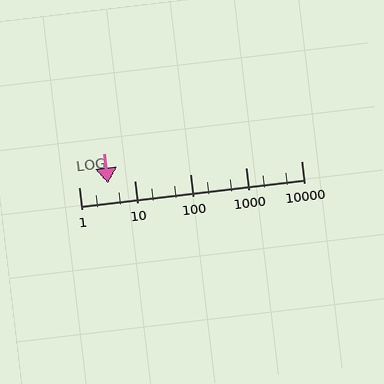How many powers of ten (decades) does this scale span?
The scale spans 4 decades, from 1 to 10000.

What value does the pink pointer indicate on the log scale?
The pointer indicates approximately 3.3.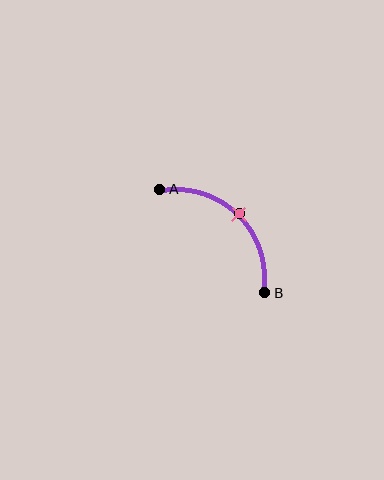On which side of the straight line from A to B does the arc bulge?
The arc bulges above and to the right of the straight line connecting A and B.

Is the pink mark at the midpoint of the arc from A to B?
Yes. The pink mark lies on the arc at equal arc-length from both A and B — it is the arc midpoint.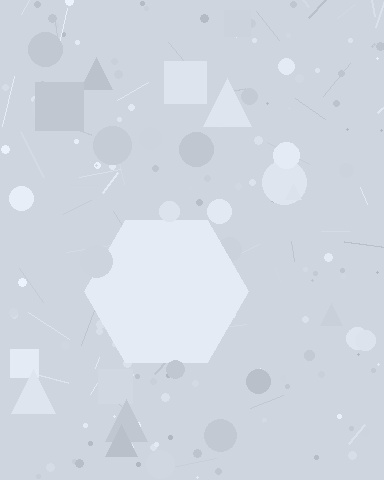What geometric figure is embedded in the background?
A hexagon is embedded in the background.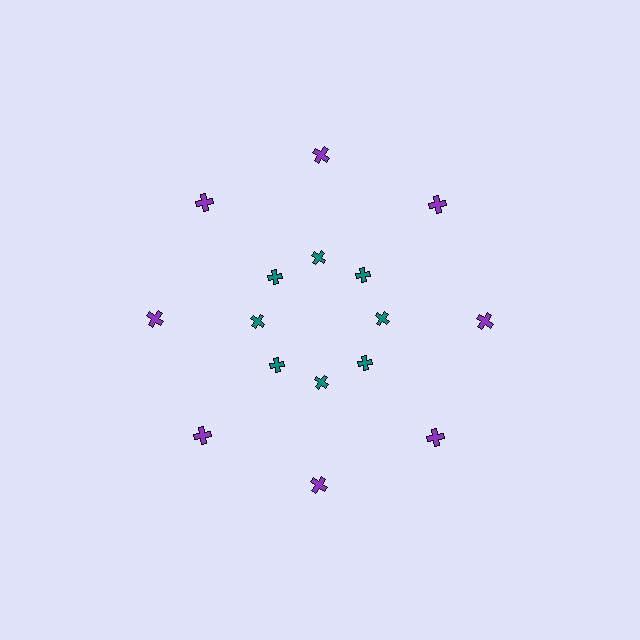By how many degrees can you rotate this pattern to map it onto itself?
The pattern maps onto itself every 45 degrees of rotation.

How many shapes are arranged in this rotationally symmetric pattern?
There are 16 shapes, arranged in 8 groups of 2.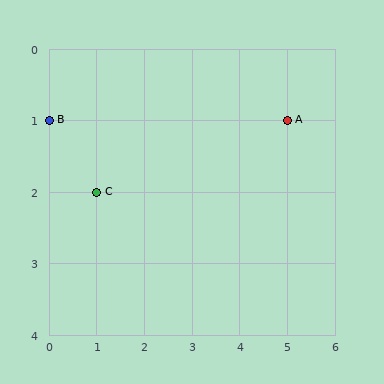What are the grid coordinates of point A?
Point A is at grid coordinates (5, 1).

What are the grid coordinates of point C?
Point C is at grid coordinates (1, 2).